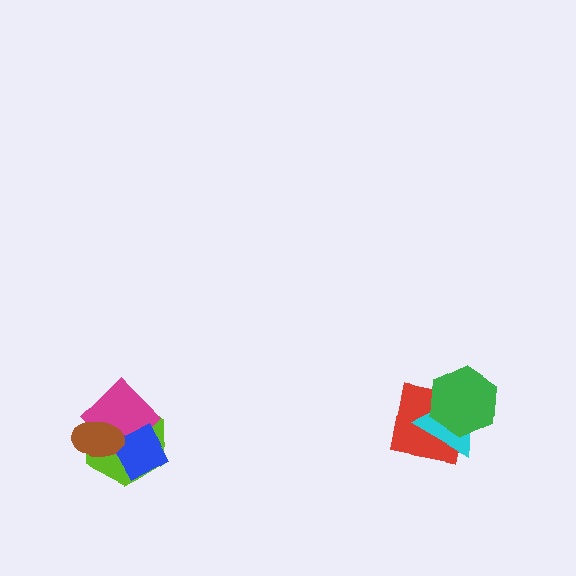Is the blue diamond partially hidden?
Yes, it is partially covered by another shape.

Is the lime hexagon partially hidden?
Yes, it is partially covered by another shape.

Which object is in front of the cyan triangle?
The green hexagon is in front of the cyan triangle.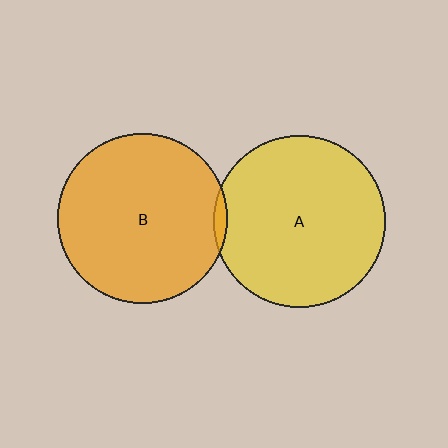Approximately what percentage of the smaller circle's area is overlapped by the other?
Approximately 5%.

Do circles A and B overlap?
Yes.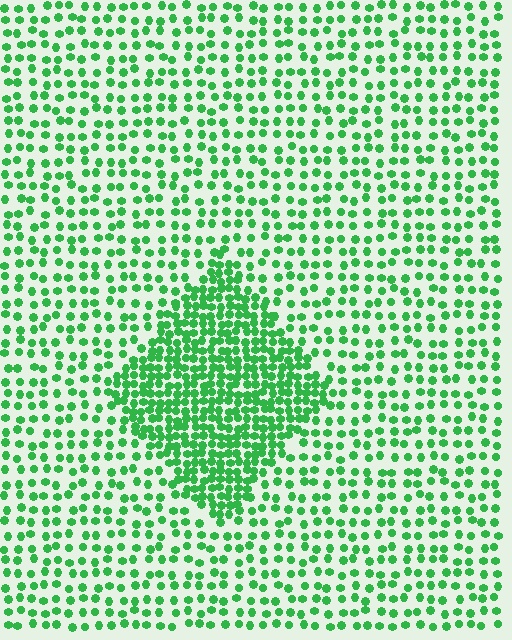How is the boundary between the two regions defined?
The boundary is defined by a change in element density (approximately 2.2x ratio). All elements are the same color, size, and shape.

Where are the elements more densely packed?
The elements are more densely packed inside the diamond boundary.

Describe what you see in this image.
The image contains small green elements arranged at two different densities. A diamond-shaped region is visible where the elements are more densely packed than the surrounding area.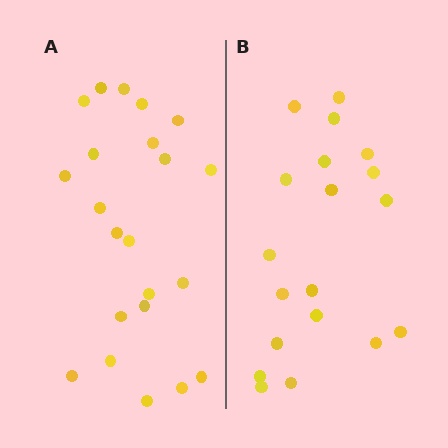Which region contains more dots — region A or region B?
Region A (the left region) has more dots.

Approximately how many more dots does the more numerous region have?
Region A has just a few more — roughly 2 or 3 more dots than region B.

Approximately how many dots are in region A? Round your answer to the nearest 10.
About 20 dots. (The exact count is 22, which rounds to 20.)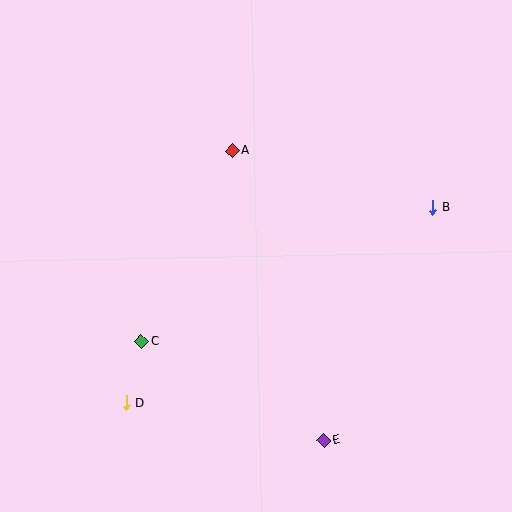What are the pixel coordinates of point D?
Point D is at (126, 403).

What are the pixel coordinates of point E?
Point E is at (324, 440).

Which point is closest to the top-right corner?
Point B is closest to the top-right corner.